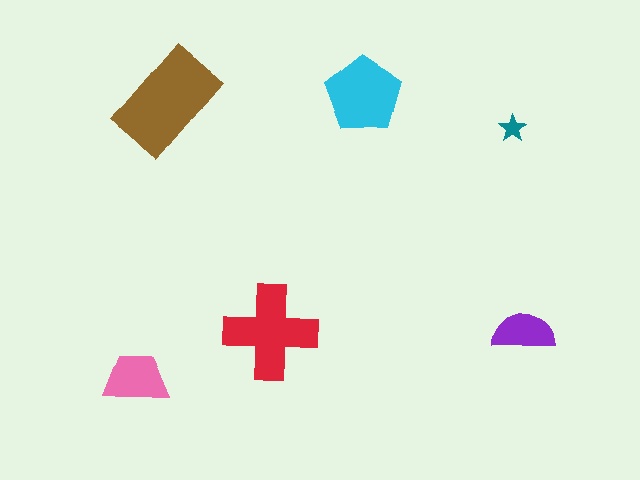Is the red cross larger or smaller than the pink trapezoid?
Larger.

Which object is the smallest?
The teal star.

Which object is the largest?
The brown rectangle.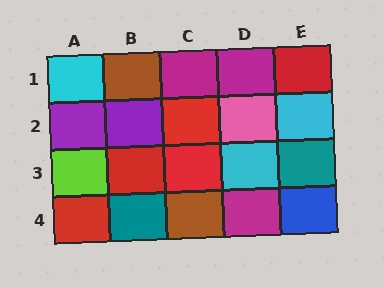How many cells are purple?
2 cells are purple.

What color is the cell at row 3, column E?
Teal.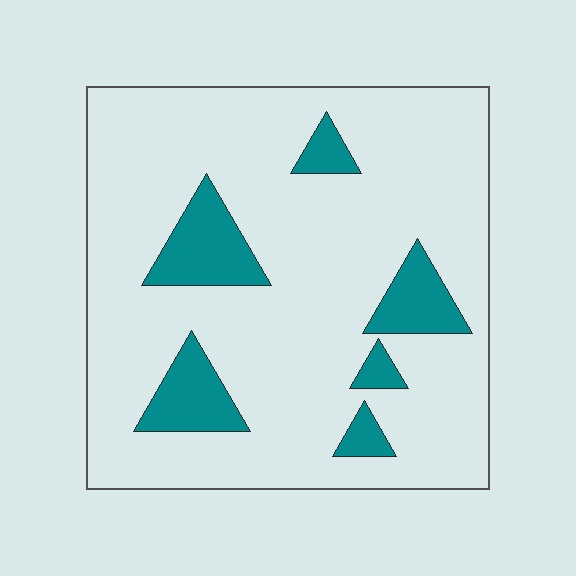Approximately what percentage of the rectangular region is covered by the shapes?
Approximately 15%.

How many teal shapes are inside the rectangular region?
6.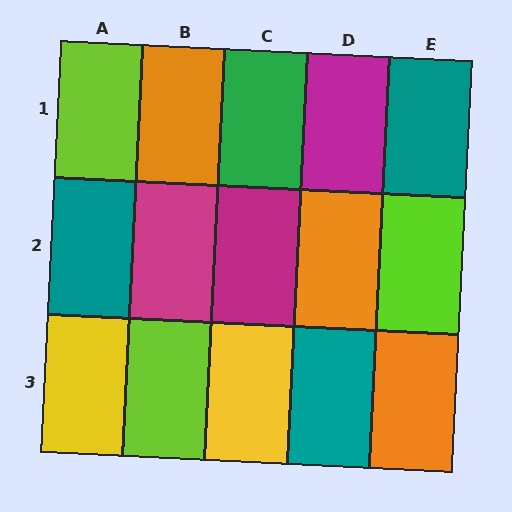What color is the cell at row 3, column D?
Teal.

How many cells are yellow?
2 cells are yellow.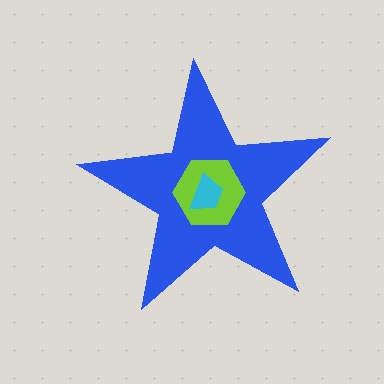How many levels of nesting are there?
3.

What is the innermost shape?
The cyan trapezoid.